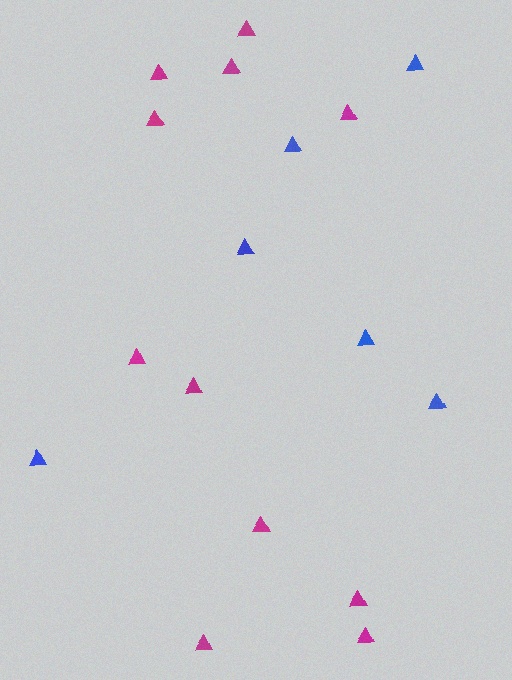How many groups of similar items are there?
There are 2 groups: one group of blue triangles (6) and one group of magenta triangles (11).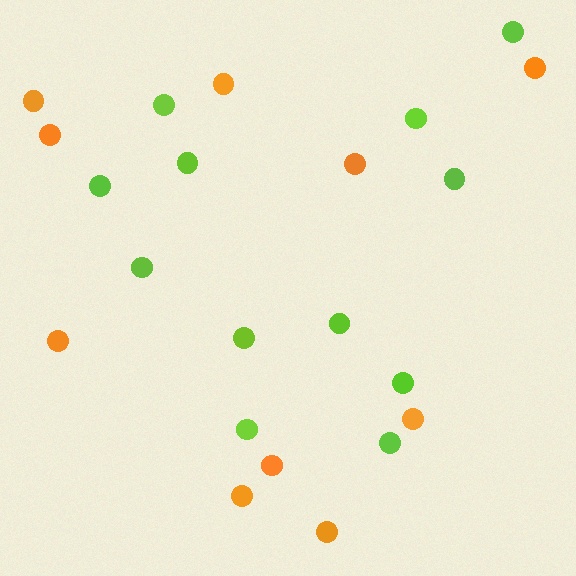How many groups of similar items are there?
There are 2 groups: one group of lime circles (12) and one group of orange circles (10).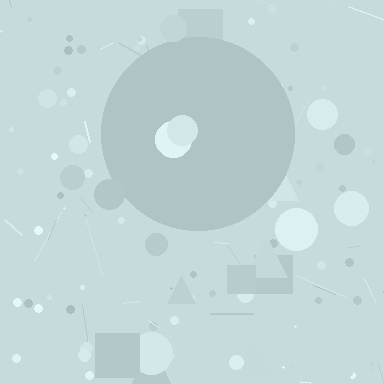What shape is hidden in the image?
A circle is hidden in the image.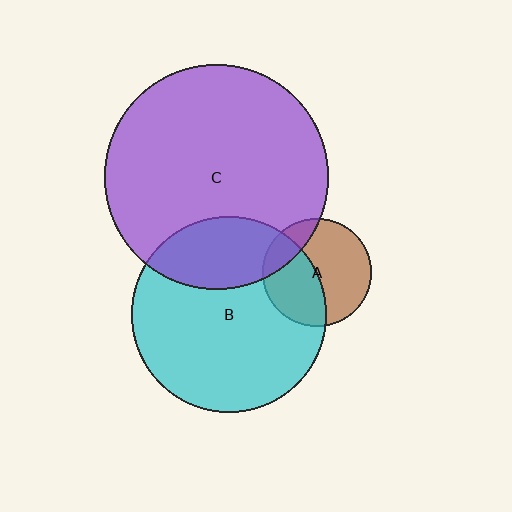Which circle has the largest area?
Circle C (purple).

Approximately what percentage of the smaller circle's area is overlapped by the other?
Approximately 25%.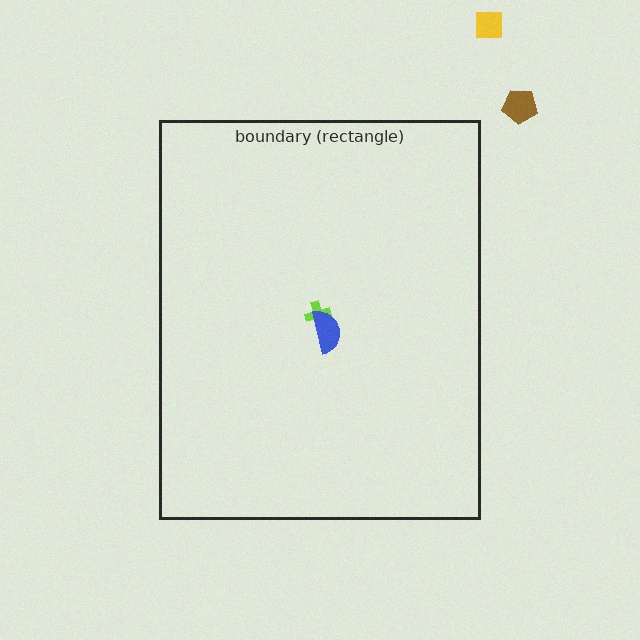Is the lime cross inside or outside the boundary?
Inside.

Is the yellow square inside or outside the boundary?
Outside.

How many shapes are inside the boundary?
2 inside, 2 outside.